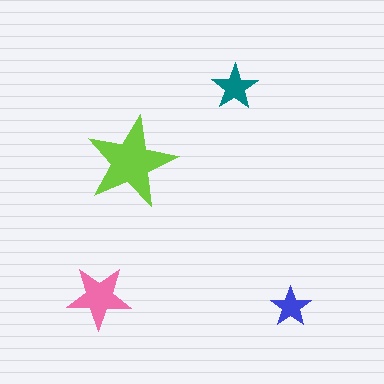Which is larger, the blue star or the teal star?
The teal one.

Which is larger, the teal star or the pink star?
The pink one.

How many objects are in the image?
There are 4 objects in the image.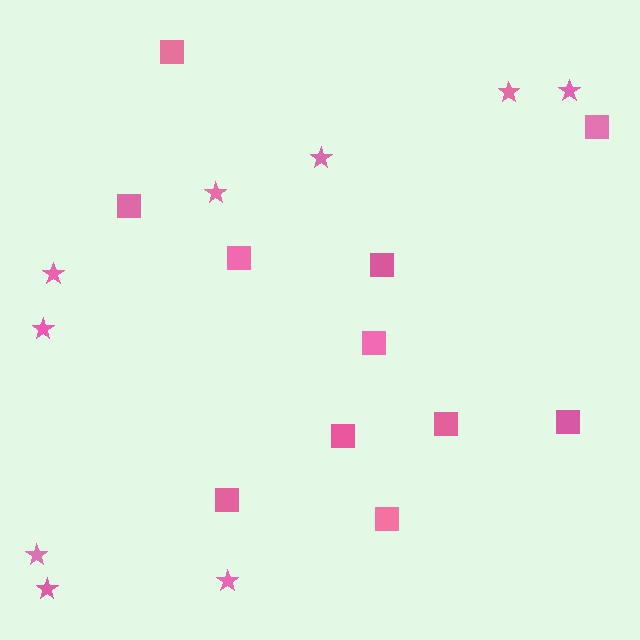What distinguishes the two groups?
There are 2 groups: one group of squares (11) and one group of stars (9).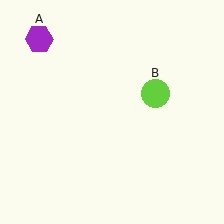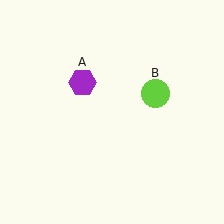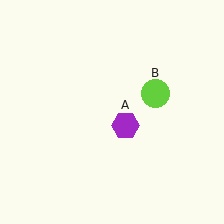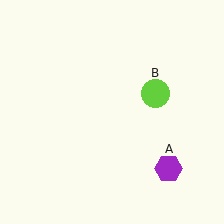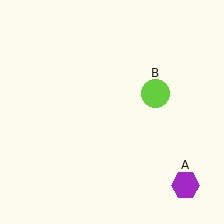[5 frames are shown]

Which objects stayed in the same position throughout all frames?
Lime circle (object B) remained stationary.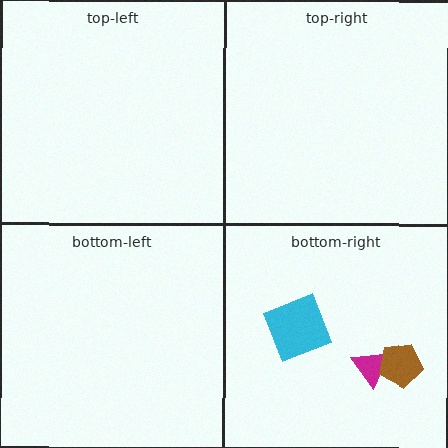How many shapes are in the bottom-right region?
3.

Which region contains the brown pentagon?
The bottom-right region.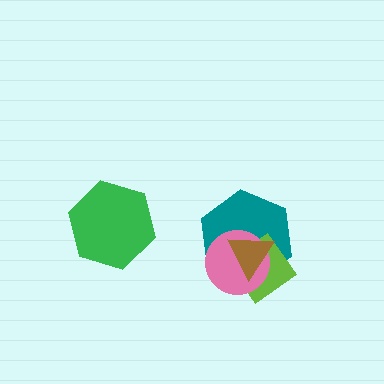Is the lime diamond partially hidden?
Yes, it is partially covered by another shape.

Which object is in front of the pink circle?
The brown triangle is in front of the pink circle.